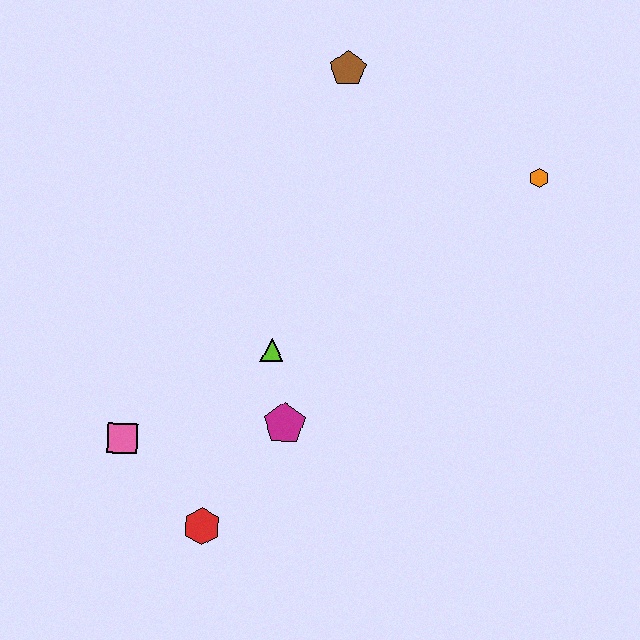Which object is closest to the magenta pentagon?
The lime triangle is closest to the magenta pentagon.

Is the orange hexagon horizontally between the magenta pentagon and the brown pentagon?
No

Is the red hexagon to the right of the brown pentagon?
No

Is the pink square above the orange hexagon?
No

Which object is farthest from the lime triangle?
The orange hexagon is farthest from the lime triangle.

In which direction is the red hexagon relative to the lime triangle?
The red hexagon is below the lime triangle.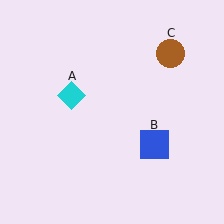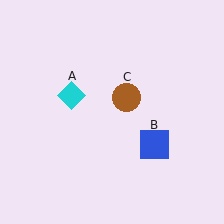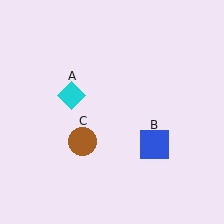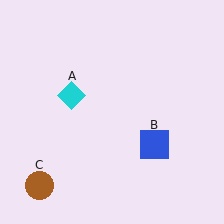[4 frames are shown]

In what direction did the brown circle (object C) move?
The brown circle (object C) moved down and to the left.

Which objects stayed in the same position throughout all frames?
Cyan diamond (object A) and blue square (object B) remained stationary.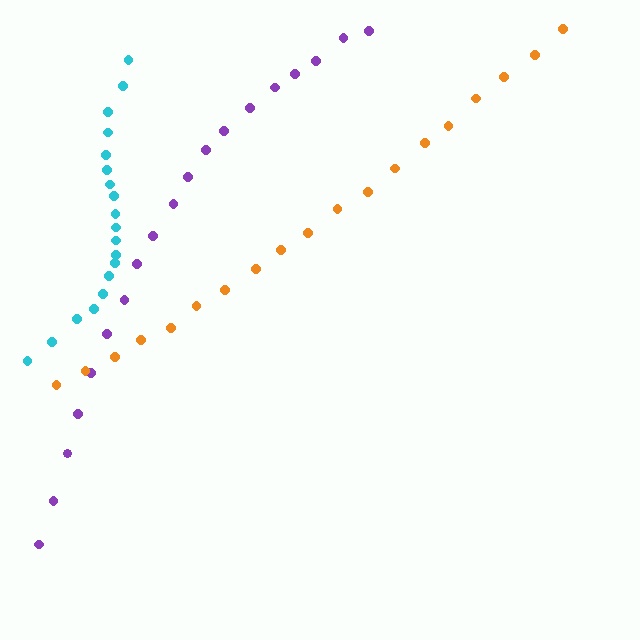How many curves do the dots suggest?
There are 3 distinct paths.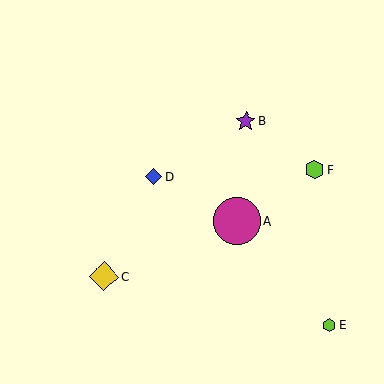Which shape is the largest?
The magenta circle (labeled A) is the largest.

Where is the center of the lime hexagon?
The center of the lime hexagon is at (329, 325).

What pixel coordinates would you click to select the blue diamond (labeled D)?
Click at (154, 177) to select the blue diamond D.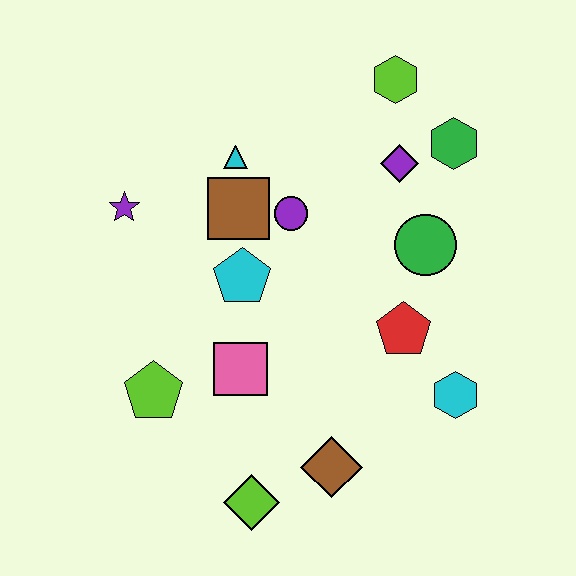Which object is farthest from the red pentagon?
The purple star is farthest from the red pentagon.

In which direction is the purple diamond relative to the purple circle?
The purple diamond is to the right of the purple circle.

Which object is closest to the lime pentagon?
The pink square is closest to the lime pentagon.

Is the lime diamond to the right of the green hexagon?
No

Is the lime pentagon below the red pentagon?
Yes